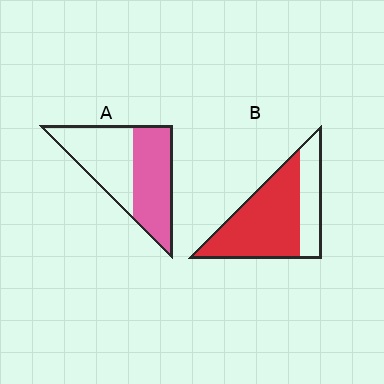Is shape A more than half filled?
Roughly half.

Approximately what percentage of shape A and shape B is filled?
A is approximately 50% and B is approximately 70%.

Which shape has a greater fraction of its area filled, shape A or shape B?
Shape B.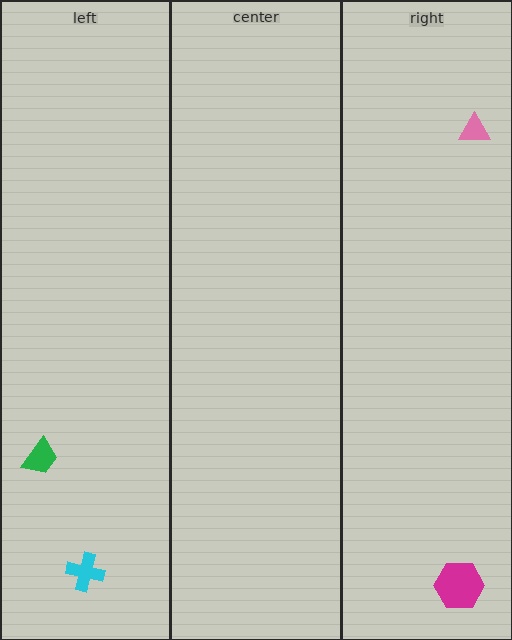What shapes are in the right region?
The pink triangle, the magenta hexagon.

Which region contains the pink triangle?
The right region.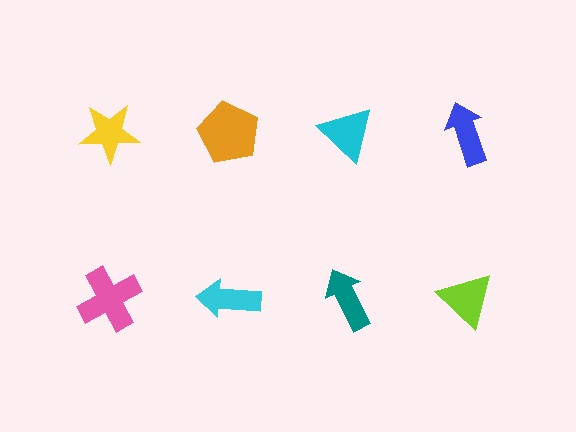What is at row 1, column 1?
A yellow star.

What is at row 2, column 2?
A cyan arrow.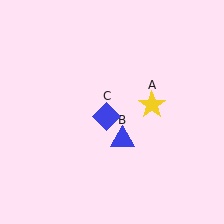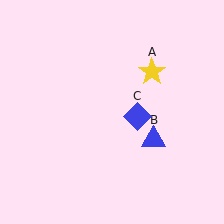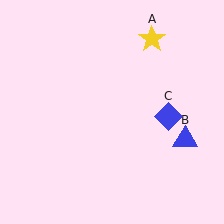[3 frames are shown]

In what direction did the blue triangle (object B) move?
The blue triangle (object B) moved right.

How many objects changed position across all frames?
3 objects changed position: yellow star (object A), blue triangle (object B), blue diamond (object C).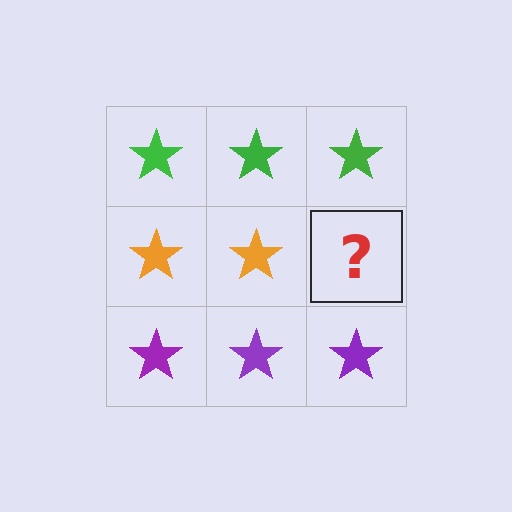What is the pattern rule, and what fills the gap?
The rule is that each row has a consistent color. The gap should be filled with an orange star.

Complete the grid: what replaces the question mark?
The question mark should be replaced with an orange star.